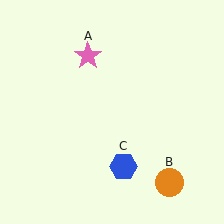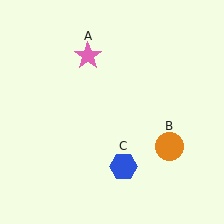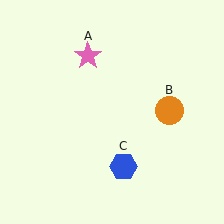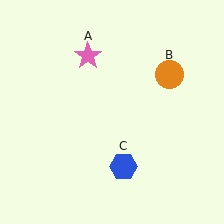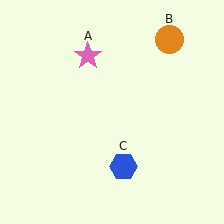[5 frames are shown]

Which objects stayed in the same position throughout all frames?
Pink star (object A) and blue hexagon (object C) remained stationary.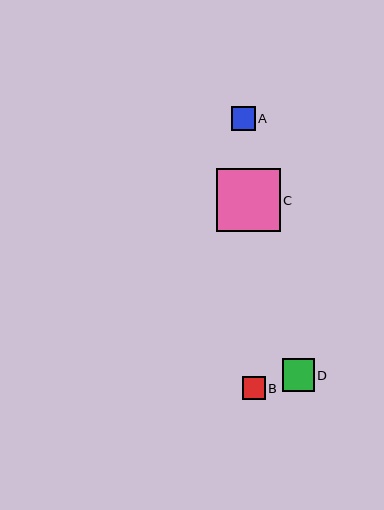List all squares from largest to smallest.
From largest to smallest: C, D, A, B.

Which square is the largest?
Square C is the largest with a size of approximately 63 pixels.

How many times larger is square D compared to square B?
Square D is approximately 1.4 times the size of square B.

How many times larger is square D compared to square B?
Square D is approximately 1.4 times the size of square B.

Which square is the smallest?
Square B is the smallest with a size of approximately 23 pixels.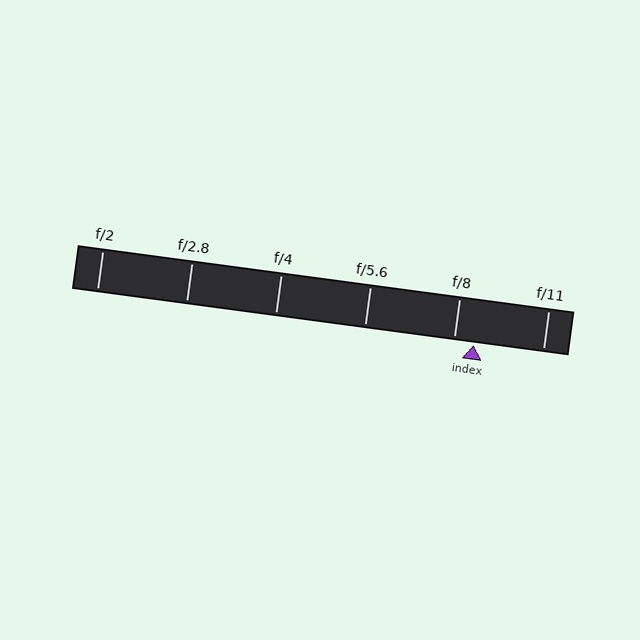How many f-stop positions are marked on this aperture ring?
There are 6 f-stop positions marked.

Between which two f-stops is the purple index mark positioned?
The index mark is between f/8 and f/11.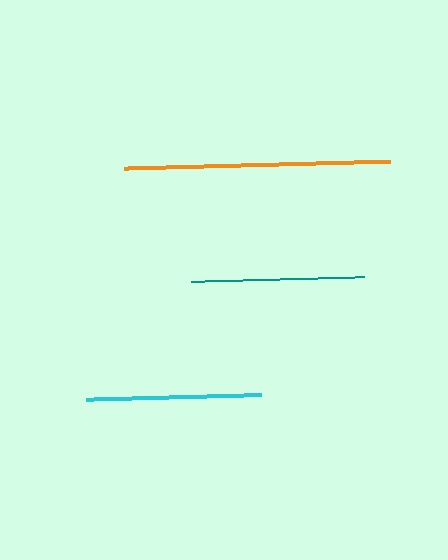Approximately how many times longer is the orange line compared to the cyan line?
The orange line is approximately 1.5 times the length of the cyan line.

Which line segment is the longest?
The orange line is the longest at approximately 266 pixels.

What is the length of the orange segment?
The orange segment is approximately 266 pixels long.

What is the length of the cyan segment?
The cyan segment is approximately 175 pixels long.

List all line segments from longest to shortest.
From longest to shortest: orange, cyan, teal.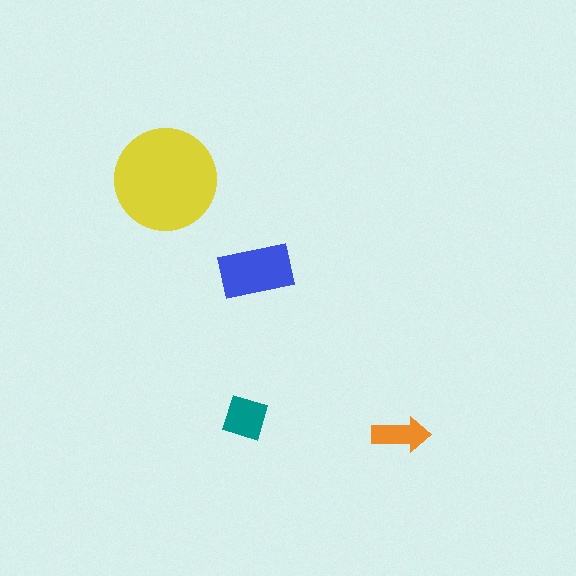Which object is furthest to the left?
The yellow circle is leftmost.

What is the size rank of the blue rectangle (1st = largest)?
2nd.